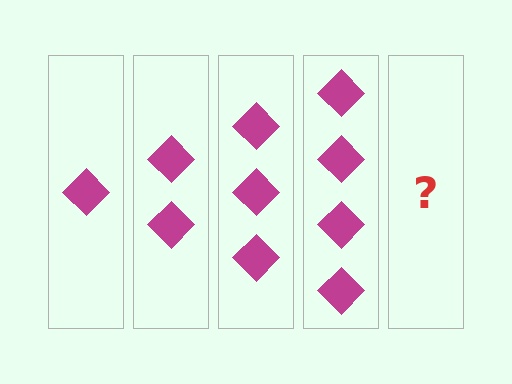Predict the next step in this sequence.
The next step is 5 diamonds.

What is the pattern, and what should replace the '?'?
The pattern is that each step adds one more diamond. The '?' should be 5 diamonds.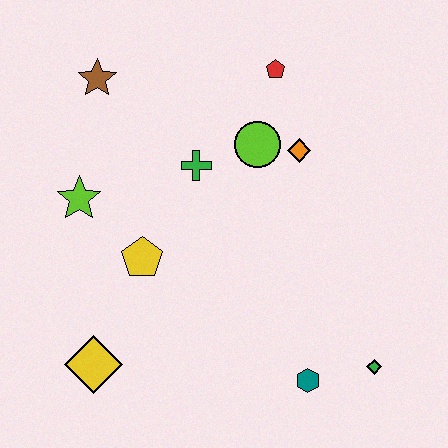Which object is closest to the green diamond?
The teal hexagon is closest to the green diamond.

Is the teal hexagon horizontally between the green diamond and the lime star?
Yes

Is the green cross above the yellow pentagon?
Yes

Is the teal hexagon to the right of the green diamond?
No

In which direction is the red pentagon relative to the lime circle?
The red pentagon is above the lime circle.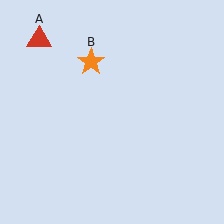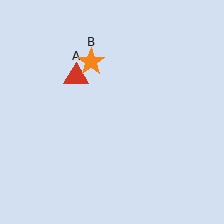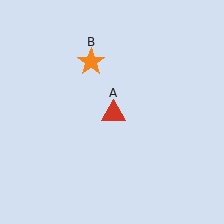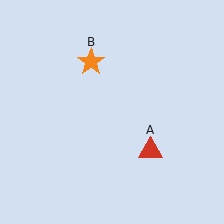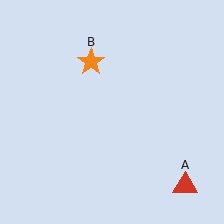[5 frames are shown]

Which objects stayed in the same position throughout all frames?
Orange star (object B) remained stationary.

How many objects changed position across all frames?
1 object changed position: red triangle (object A).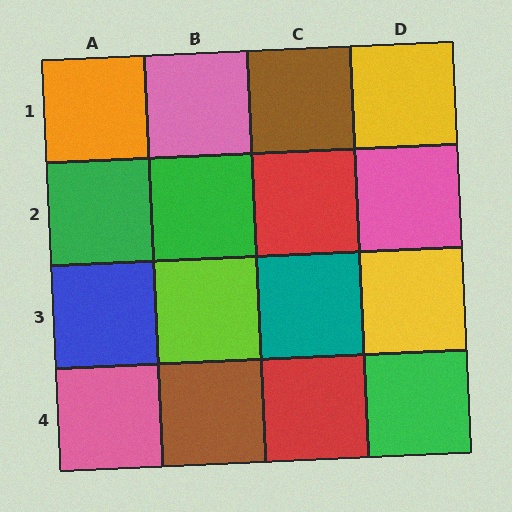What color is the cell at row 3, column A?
Blue.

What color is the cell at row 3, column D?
Yellow.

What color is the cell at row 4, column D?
Green.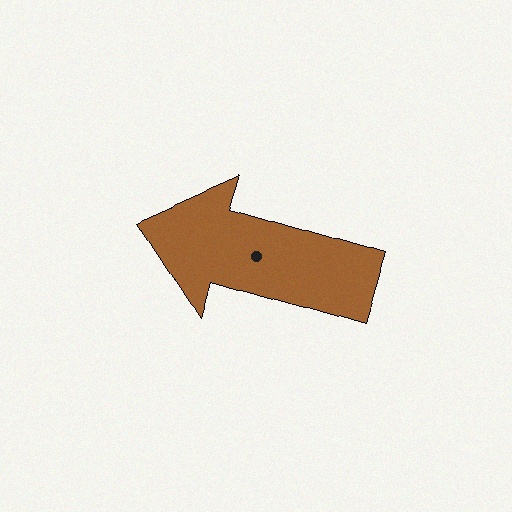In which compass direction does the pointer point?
West.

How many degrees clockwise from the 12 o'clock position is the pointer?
Approximately 286 degrees.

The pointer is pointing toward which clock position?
Roughly 10 o'clock.